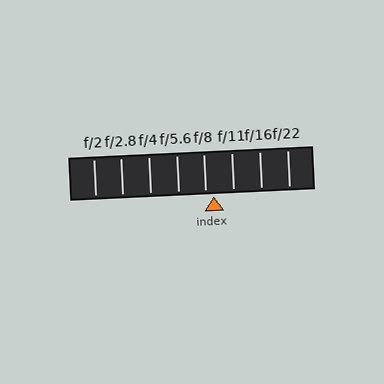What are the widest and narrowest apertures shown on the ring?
The widest aperture shown is f/2 and the narrowest is f/22.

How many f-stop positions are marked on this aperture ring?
There are 8 f-stop positions marked.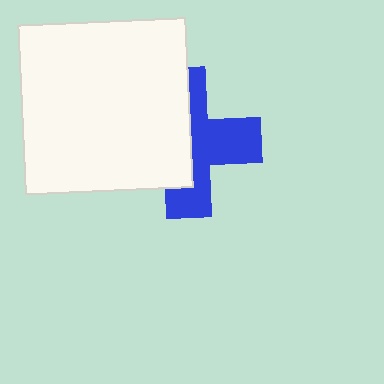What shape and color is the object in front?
The object in front is a white rectangle.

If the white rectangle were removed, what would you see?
You would see the complete blue cross.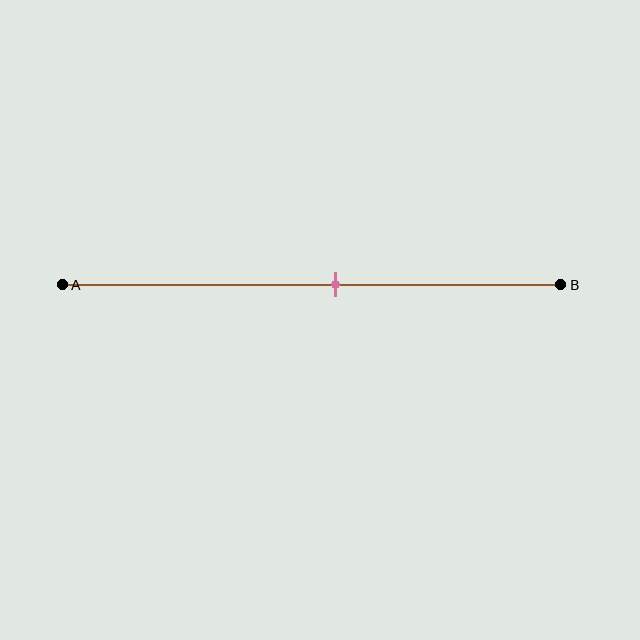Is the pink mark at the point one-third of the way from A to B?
No, the mark is at about 55% from A, not at the 33% one-third point.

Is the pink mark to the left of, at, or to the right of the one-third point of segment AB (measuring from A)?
The pink mark is to the right of the one-third point of segment AB.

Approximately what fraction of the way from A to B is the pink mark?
The pink mark is approximately 55% of the way from A to B.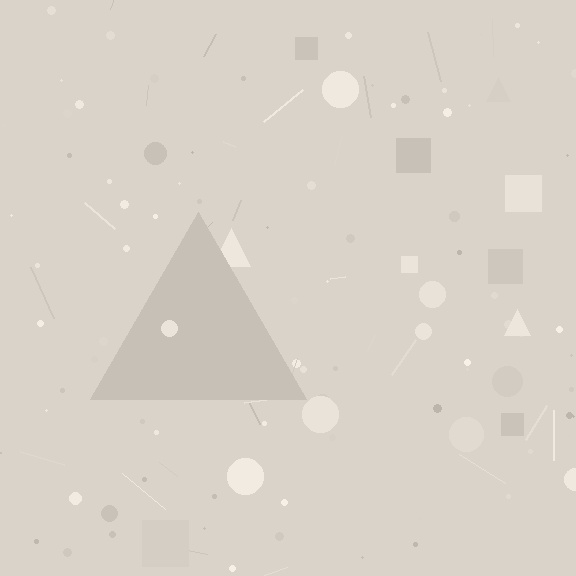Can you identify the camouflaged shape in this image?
The camouflaged shape is a triangle.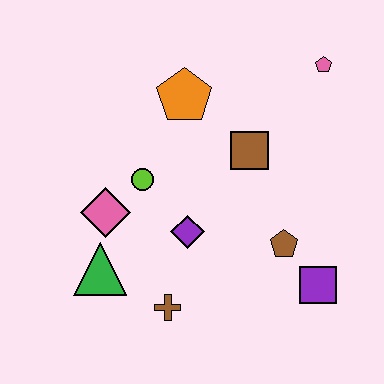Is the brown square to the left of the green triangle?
No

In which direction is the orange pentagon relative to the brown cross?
The orange pentagon is above the brown cross.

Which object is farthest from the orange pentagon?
The purple square is farthest from the orange pentagon.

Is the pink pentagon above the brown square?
Yes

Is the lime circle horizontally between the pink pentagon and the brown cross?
No